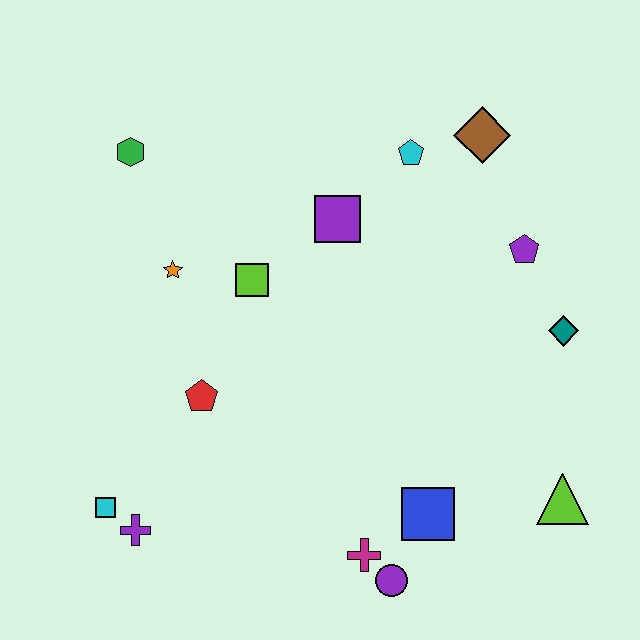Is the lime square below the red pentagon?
No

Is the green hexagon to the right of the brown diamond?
No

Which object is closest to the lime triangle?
The blue square is closest to the lime triangle.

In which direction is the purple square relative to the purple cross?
The purple square is above the purple cross.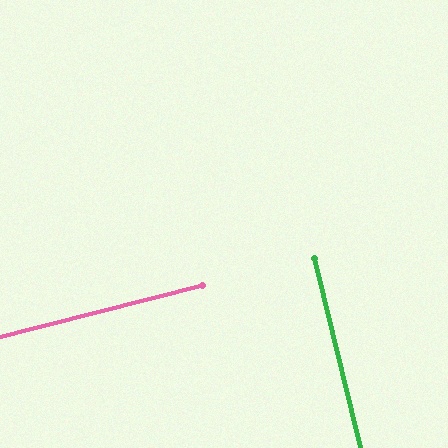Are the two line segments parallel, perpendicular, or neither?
Perpendicular — they meet at approximately 89°.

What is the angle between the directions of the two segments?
Approximately 89 degrees.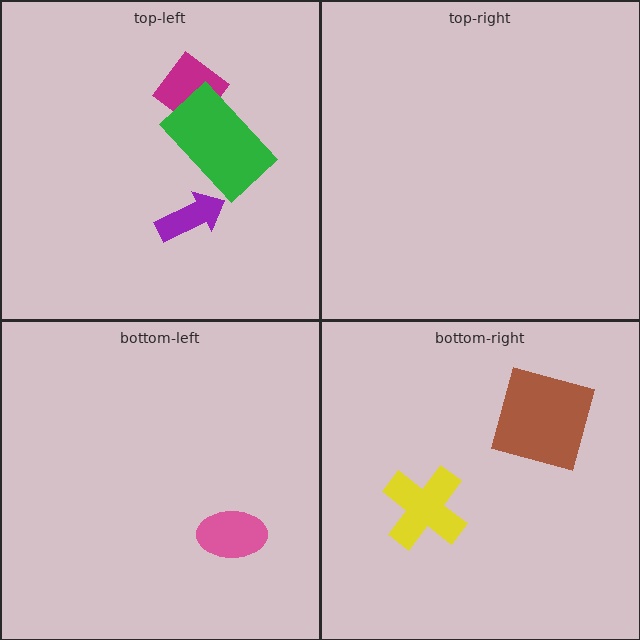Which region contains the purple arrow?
The top-left region.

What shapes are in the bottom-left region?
The pink ellipse.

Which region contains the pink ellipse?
The bottom-left region.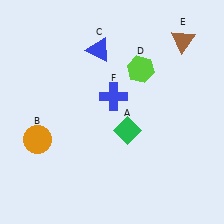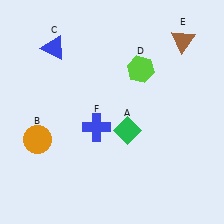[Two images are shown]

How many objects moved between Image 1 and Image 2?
2 objects moved between the two images.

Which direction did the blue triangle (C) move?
The blue triangle (C) moved left.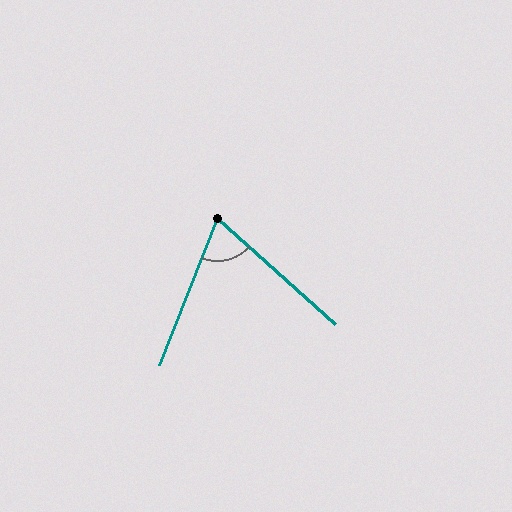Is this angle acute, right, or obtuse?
It is acute.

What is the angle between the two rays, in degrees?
Approximately 69 degrees.